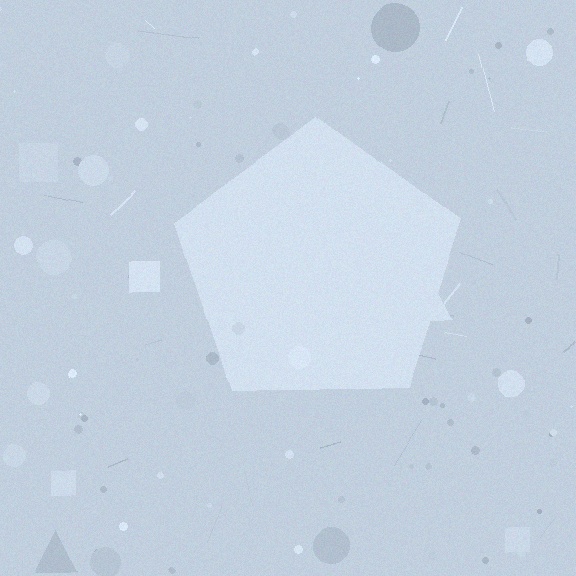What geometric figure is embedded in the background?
A pentagon is embedded in the background.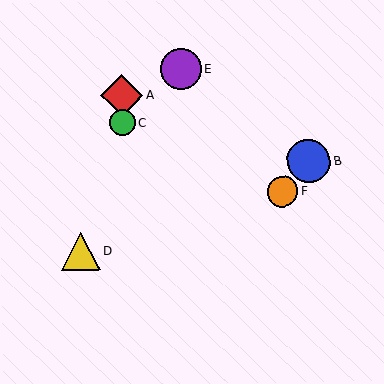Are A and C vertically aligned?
Yes, both are at x≈122.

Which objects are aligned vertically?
Objects A, C are aligned vertically.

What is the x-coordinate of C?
Object C is at x≈122.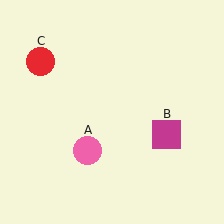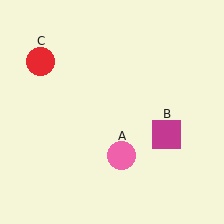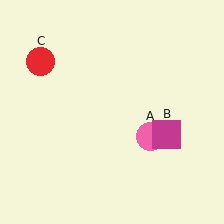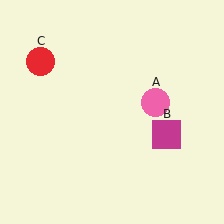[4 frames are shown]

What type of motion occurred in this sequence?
The pink circle (object A) rotated counterclockwise around the center of the scene.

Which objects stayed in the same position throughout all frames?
Magenta square (object B) and red circle (object C) remained stationary.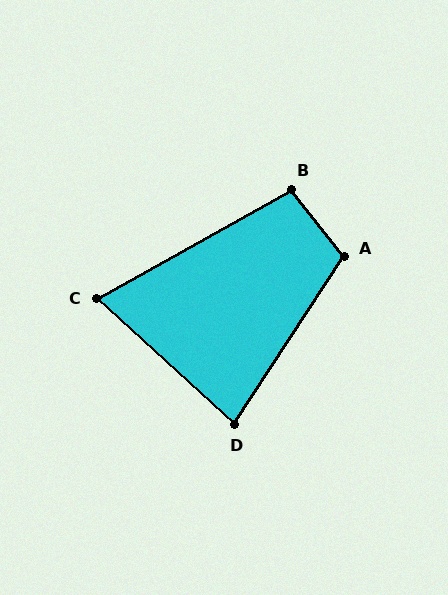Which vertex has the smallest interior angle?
C, at approximately 72 degrees.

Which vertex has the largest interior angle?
A, at approximately 108 degrees.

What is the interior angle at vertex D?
Approximately 81 degrees (acute).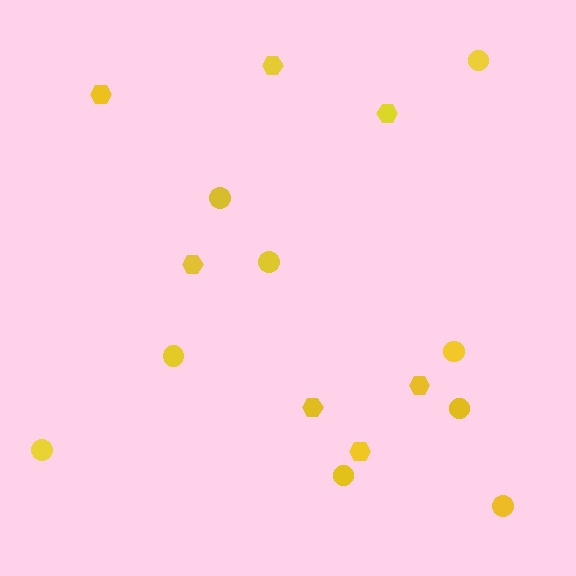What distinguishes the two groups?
There are 2 groups: one group of circles (9) and one group of hexagons (7).